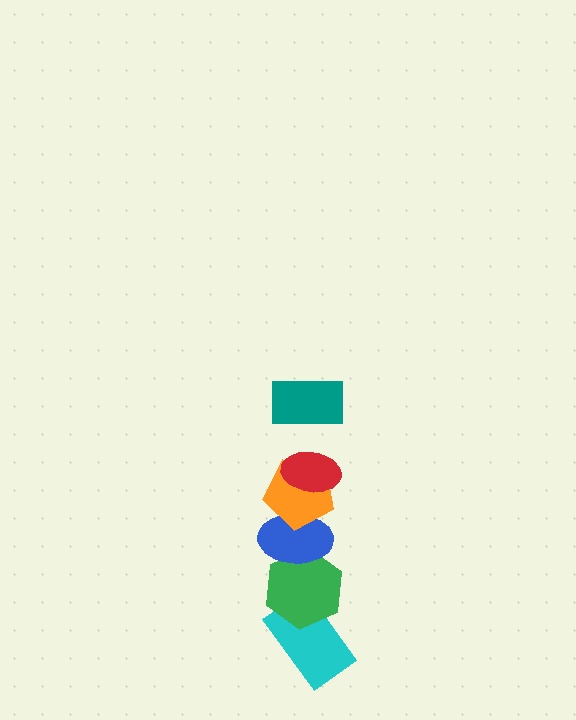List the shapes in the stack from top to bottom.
From top to bottom: the teal rectangle, the red ellipse, the orange pentagon, the blue ellipse, the green hexagon, the cyan rectangle.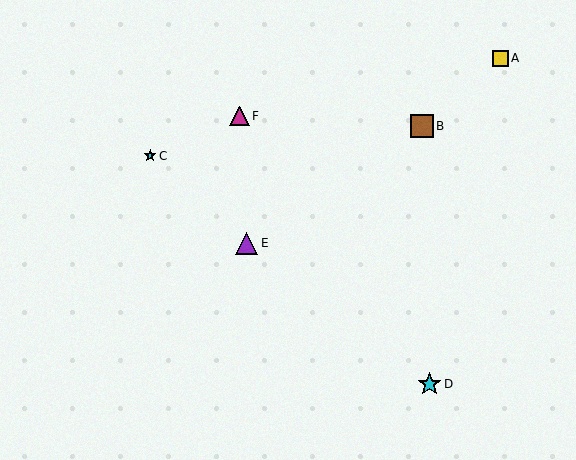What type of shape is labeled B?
Shape B is a brown square.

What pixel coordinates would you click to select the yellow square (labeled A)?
Click at (501, 58) to select the yellow square A.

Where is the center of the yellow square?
The center of the yellow square is at (501, 58).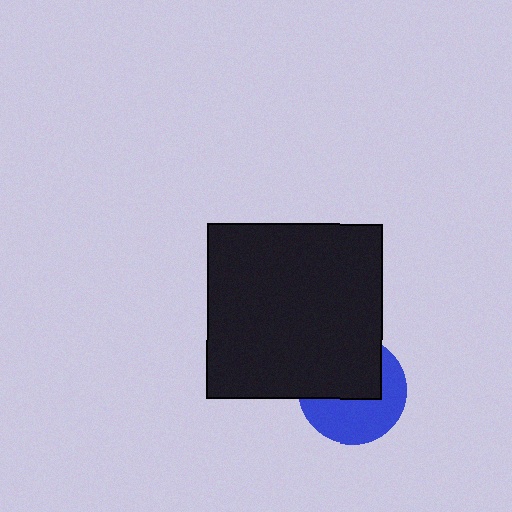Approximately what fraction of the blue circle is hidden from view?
Roughly 51% of the blue circle is hidden behind the black square.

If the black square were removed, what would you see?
You would see the complete blue circle.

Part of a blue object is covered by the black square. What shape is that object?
It is a circle.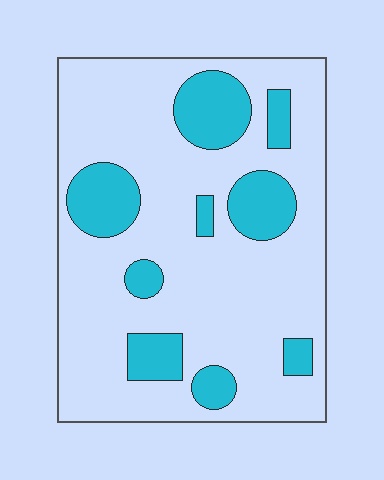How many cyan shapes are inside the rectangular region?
9.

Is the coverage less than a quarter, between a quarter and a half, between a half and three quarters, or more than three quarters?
Less than a quarter.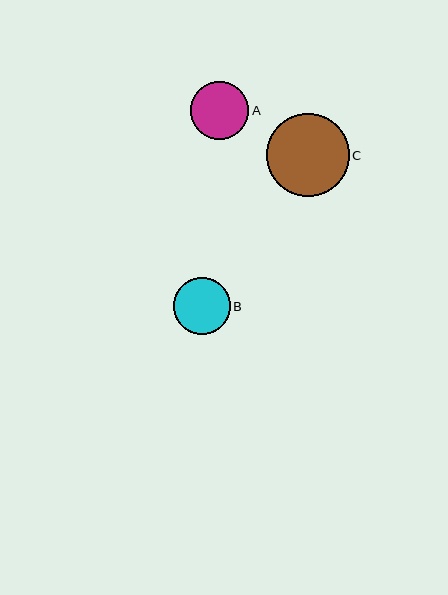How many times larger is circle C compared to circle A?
Circle C is approximately 1.4 times the size of circle A.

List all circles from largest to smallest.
From largest to smallest: C, A, B.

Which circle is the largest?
Circle C is the largest with a size of approximately 83 pixels.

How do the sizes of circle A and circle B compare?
Circle A and circle B are approximately the same size.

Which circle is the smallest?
Circle B is the smallest with a size of approximately 56 pixels.